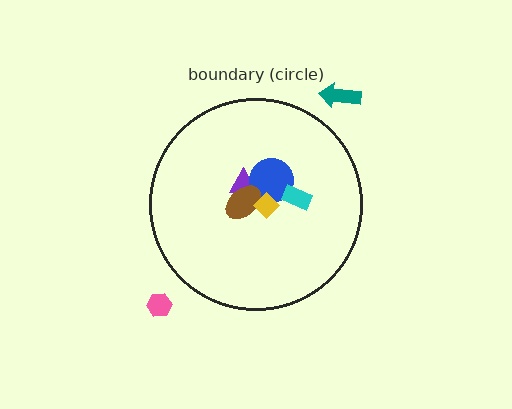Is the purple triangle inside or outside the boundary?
Inside.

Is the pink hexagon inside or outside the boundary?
Outside.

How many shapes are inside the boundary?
5 inside, 2 outside.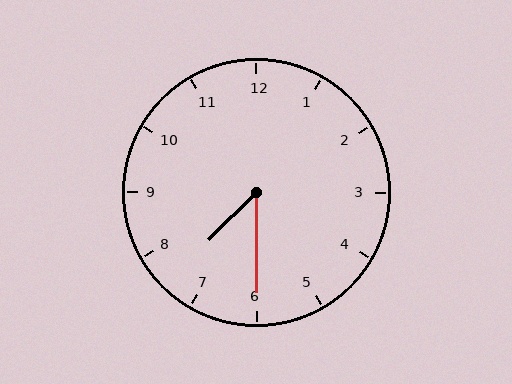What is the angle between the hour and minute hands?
Approximately 45 degrees.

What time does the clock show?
7:30.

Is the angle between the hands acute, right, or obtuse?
It is acute.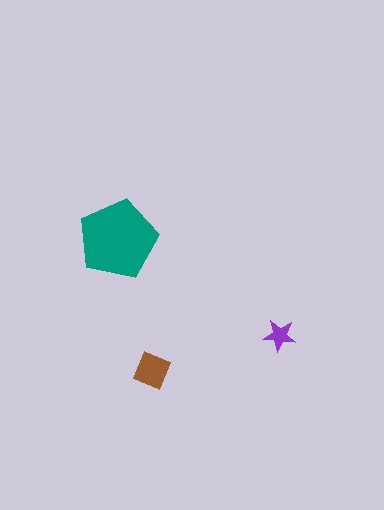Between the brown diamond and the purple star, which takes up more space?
The brown diamond.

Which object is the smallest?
The purple star.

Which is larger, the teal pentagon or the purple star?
The teal pentagon.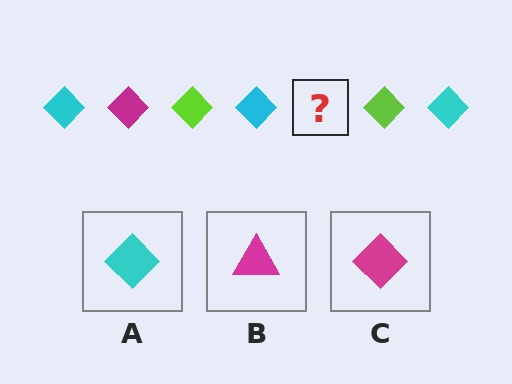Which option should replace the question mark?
Option C.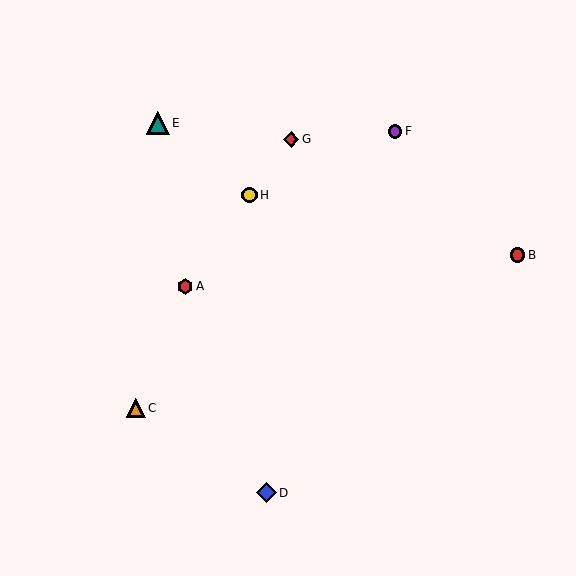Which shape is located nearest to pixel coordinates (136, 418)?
The orange triangle (labeled C) at (136, 408) is nearest to that location.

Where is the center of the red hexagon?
The center of the red hexagon is at (185, 286).